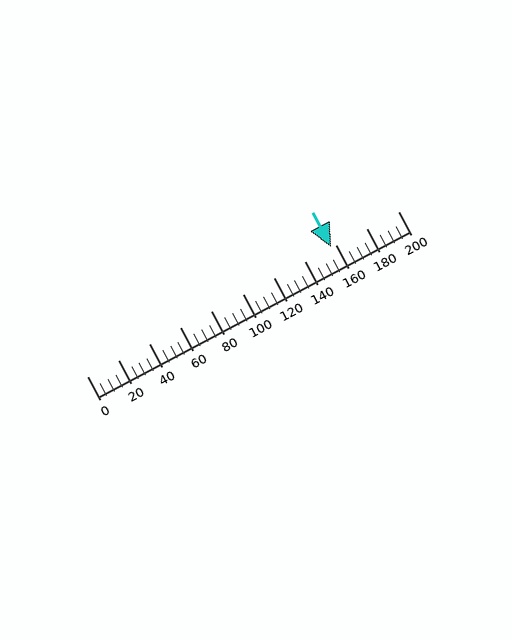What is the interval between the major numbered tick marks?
The major tick marks are spaced 20 units apart.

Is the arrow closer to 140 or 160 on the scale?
The arrow is closer to 160.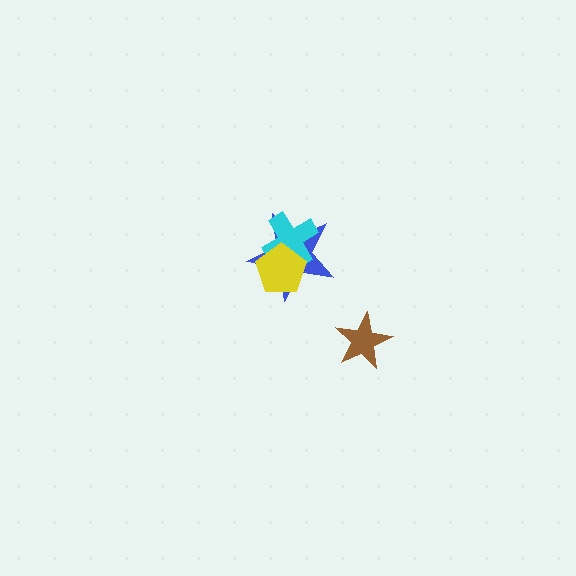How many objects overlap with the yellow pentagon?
2 objects overlap with the yellow pentagon.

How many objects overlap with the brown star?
0 objects overlap with the brown star.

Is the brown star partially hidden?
No, no other shape covers it.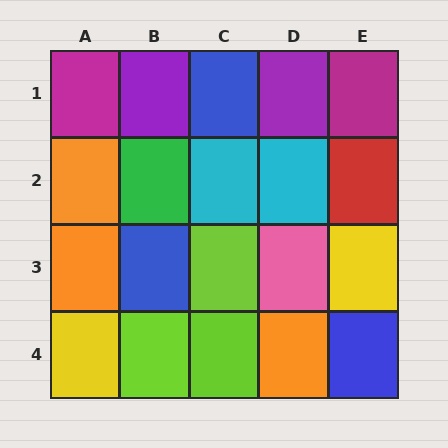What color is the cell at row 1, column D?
Purple.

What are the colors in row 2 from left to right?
Orange, green, cyan, cyan, red.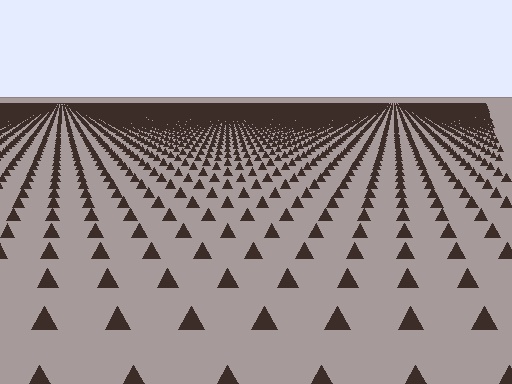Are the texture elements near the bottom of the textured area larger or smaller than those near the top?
Larger. Near the bottom, elements are closer to the viewer and appear at a bigger on-screen size.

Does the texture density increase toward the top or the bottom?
Density increases toward the top.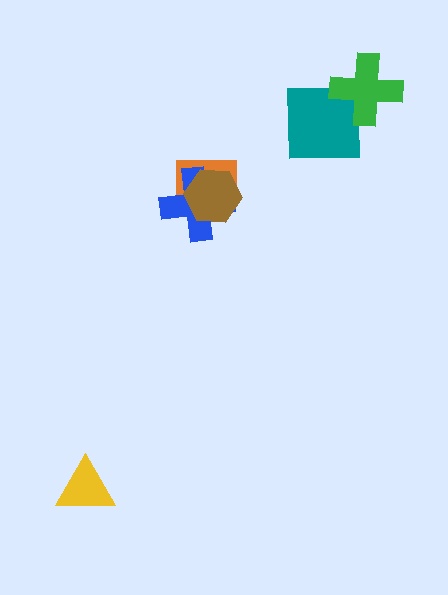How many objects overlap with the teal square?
1 object overlaps with the teal square.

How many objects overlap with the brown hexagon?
2 objects overlap with the brown hexagon.